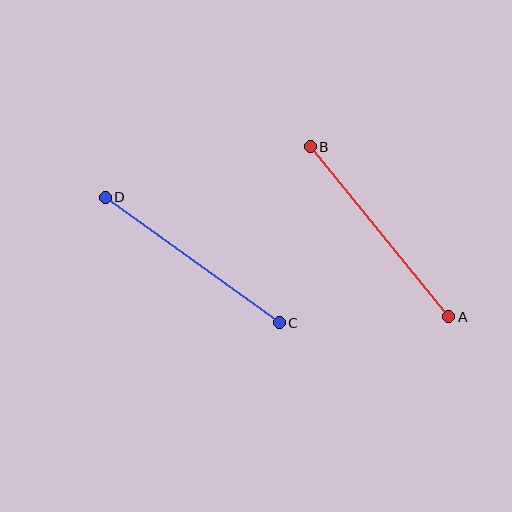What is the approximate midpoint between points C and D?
The midpoint is at approximately (192, 260) pixels.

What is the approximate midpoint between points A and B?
The midpoint is at approximately (379, 232) pixels.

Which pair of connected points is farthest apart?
Points A and B are farthest apart.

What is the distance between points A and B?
The distance is approximately 219 pixels.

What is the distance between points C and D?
The distance is approximately 214 pixels.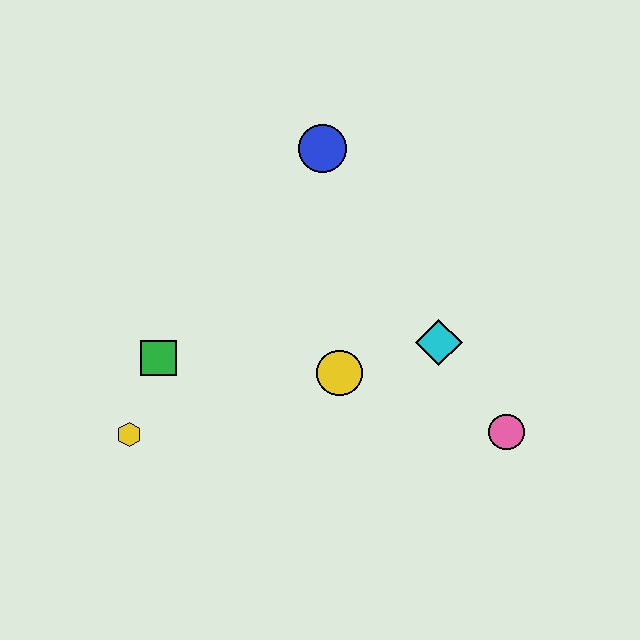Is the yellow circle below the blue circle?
Yes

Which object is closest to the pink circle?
The cyan diamond is closest to the pink circle.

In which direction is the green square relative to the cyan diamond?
The green square is to the left of the cyan diamond.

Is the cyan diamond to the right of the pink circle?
No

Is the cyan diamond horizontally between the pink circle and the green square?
Yes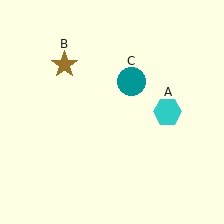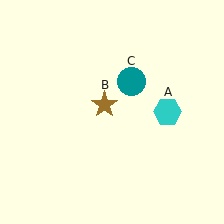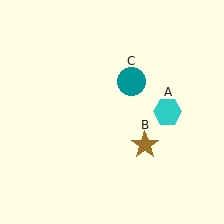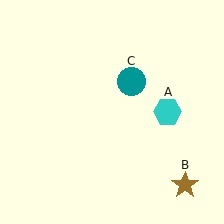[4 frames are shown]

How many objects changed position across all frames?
1 object changed position: brown star (object B).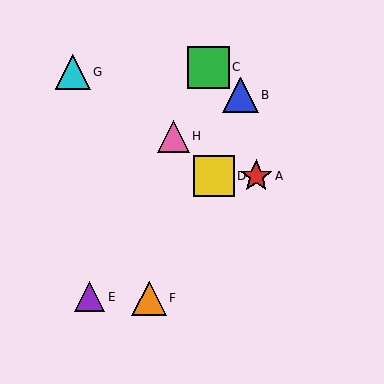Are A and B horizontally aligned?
No, A is at y≈176 and B is at y≈95.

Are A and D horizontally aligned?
Yes, both are at y≈176.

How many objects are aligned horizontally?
2 objects (A, D) are aligned horizontally.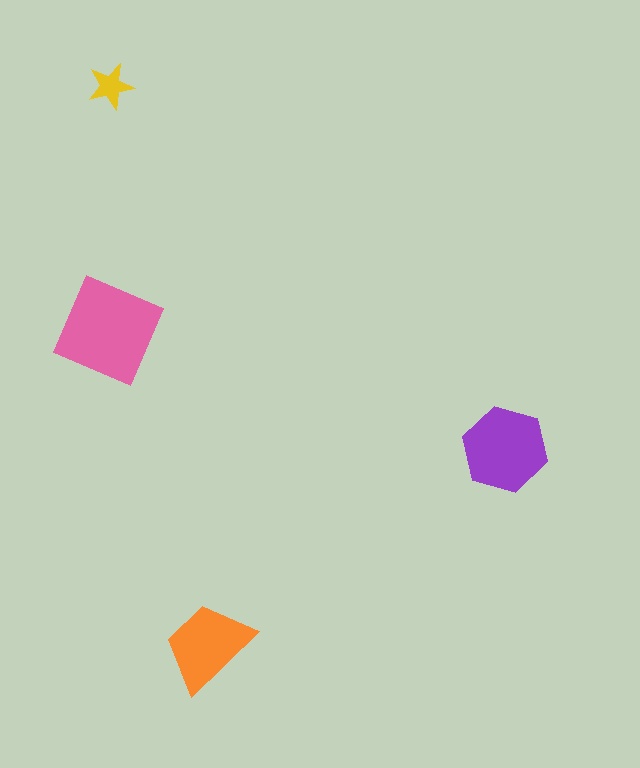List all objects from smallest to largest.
The yellow star, the orange trapezoid, the purple hexagon, the pink diamond.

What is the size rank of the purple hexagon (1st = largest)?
2nd.